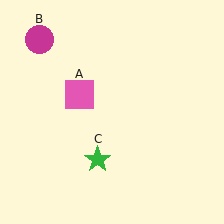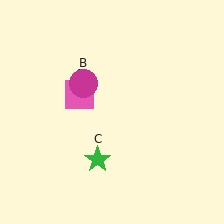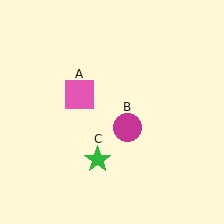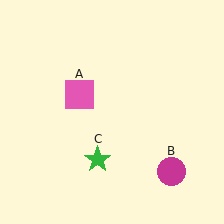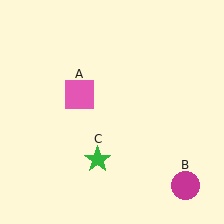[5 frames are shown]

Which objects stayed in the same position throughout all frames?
Pink square (object A) and green star (object C) remained stationary.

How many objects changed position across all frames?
1 object changed position: magenta circle (object B).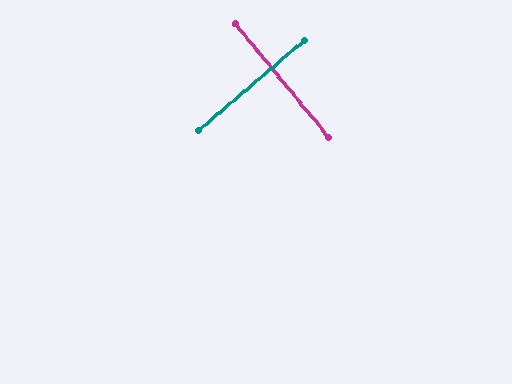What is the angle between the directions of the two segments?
Approximately 89 degrees.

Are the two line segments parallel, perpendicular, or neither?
Perpendicular — they meet at approximately 89°.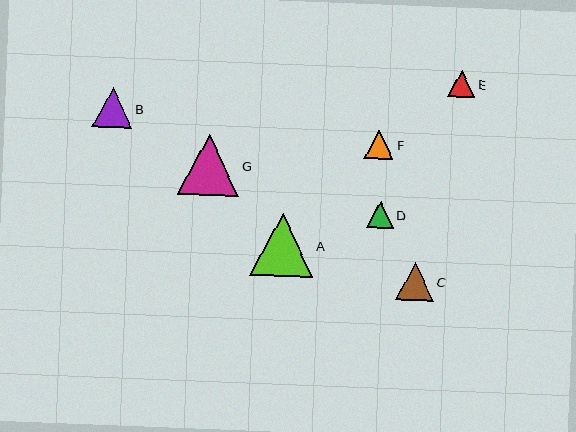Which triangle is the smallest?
Triangle D is the smallest with a size of approximately 27 pixels.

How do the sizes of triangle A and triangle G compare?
Triangle A and triangle G are approximately the same size.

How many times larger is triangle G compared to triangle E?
Triangle G is approximately 2.3 times the size of triangle E.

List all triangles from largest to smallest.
From largest to smallest: A, G, B, C, F, E, D.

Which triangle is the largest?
Triangle A is the largest with a size of approximately 62 pixels.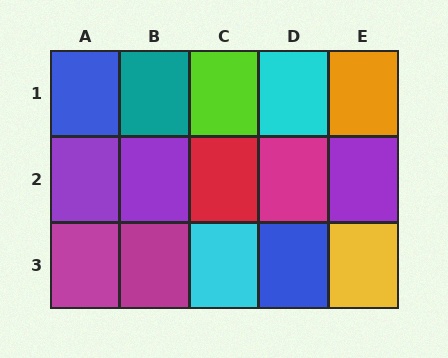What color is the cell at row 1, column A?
Blue.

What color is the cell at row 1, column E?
Orange.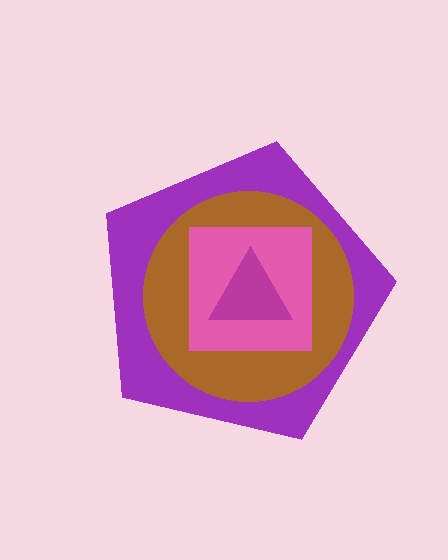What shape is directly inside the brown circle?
The pink square.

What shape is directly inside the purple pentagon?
The brown circle.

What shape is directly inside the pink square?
The magenta triangle.